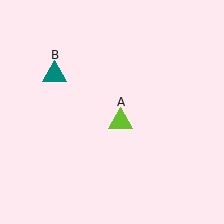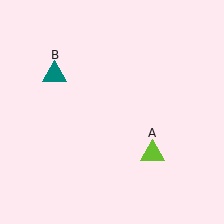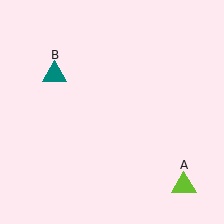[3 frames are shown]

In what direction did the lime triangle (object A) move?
The lime triangle (object A) moved down and to the right.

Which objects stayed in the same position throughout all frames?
Teal triangle (object B) remained stationary.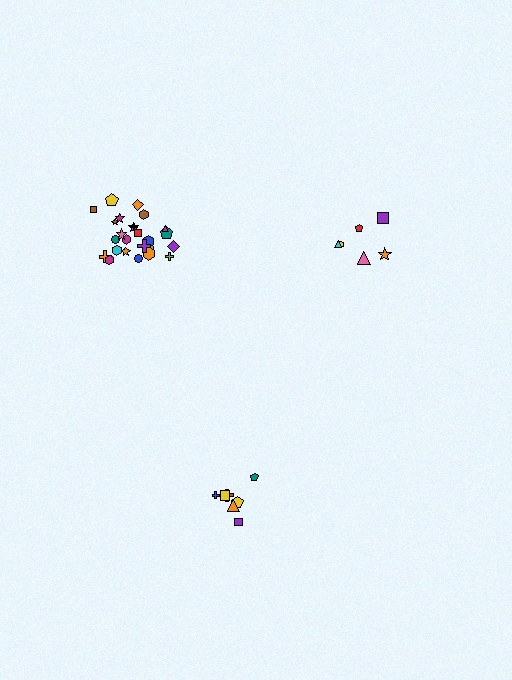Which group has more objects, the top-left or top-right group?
The top-left group.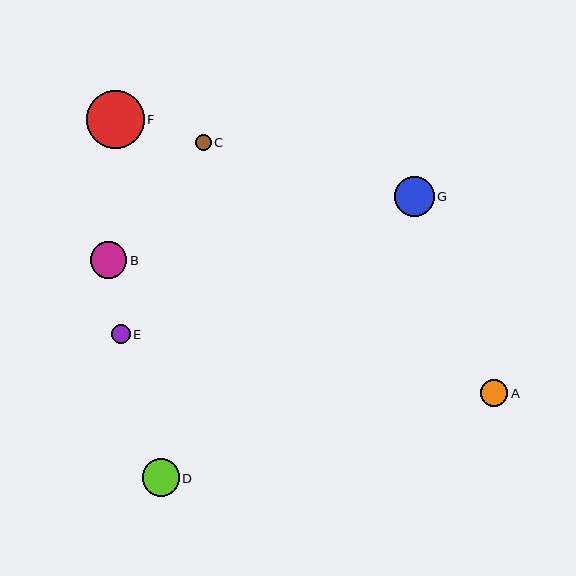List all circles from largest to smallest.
From largest to smallest: F, G, D, B, A, E, C.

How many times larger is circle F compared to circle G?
Circle F is approximately 1.4 times the size of circle G.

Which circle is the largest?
Circle F is the largest with a size of approximately 58 pixels.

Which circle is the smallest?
Circle C is the smallest with a size of approximately 16 pixels.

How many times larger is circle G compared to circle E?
Circle G is approximately 2.1 times the size of circle E.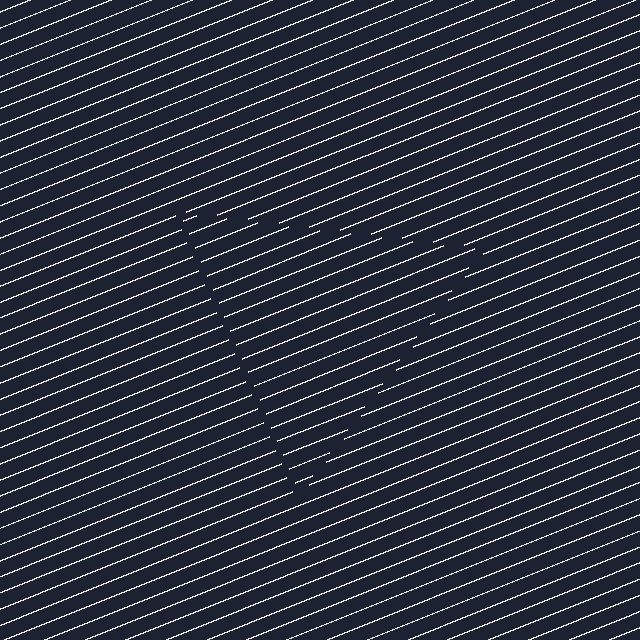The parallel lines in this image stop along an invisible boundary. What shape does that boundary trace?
An illusory triangle. The interior of the shape contains the same grating, shifted by half a period — the contour is defined by the phase discontinuity where line-ends from the inner and outer gratings abut.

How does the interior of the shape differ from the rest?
The interior of the shape contains the same grating, shifted by half a period — the contour is defined by the phase discontinuity where line-ends from the inner and outer gratings abut.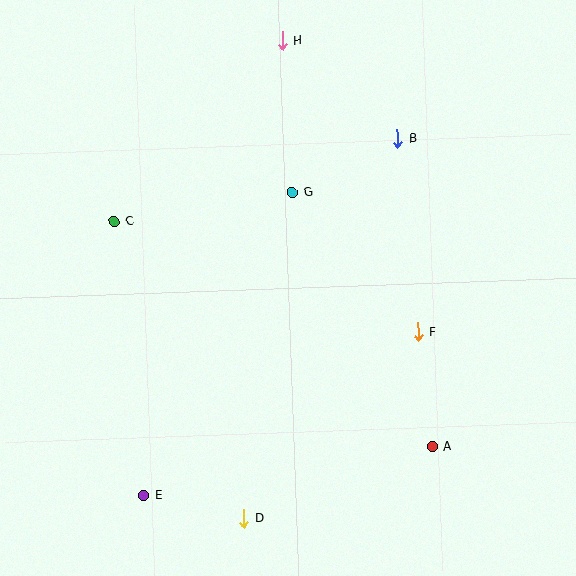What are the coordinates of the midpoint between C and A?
The midpoint between C and A is at (273, 334).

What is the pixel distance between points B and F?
The distance between B and F is 194 pixels.